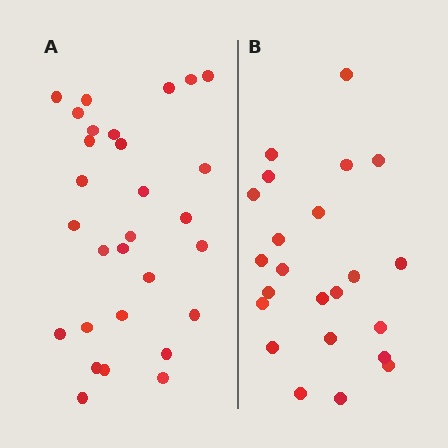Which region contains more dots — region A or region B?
Region A (the left region) has more dots.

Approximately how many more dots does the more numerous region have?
Region A has about 6 more dots than region B.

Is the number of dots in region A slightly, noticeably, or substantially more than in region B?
Region A has noticeably more, but not dramatically so. The ratio is roughly 1.3 to 1.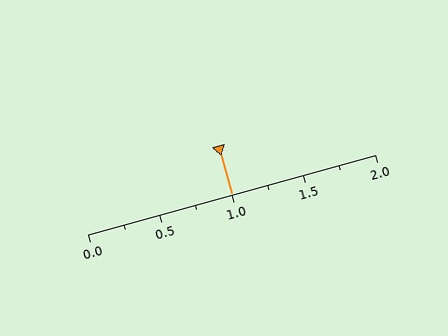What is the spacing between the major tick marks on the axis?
The major ticks are spaced 0.5 apart.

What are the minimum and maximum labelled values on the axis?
The axis runs from 0.0 to 2.0.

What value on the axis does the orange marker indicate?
The marker indicates approximately 1.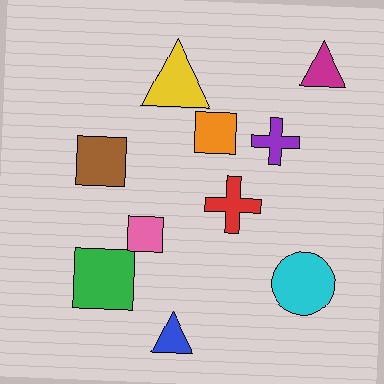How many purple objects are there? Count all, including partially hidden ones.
There is 1 purple object.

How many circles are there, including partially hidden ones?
There is 1 circle.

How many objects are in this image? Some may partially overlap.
There are 10 objects.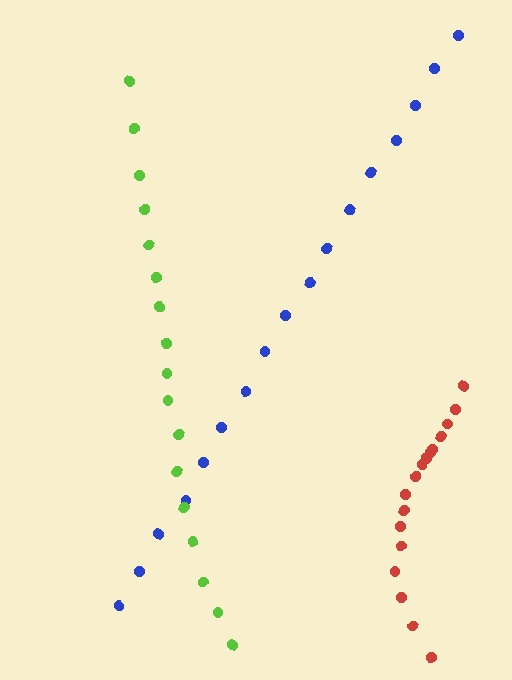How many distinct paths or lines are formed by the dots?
There are 3 distinct paths.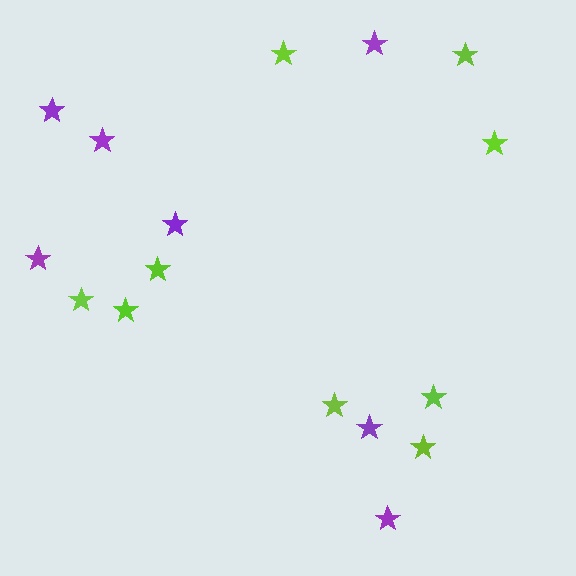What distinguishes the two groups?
There are 2 groups: one group of lime stars (9) and one group of purple stars (7).